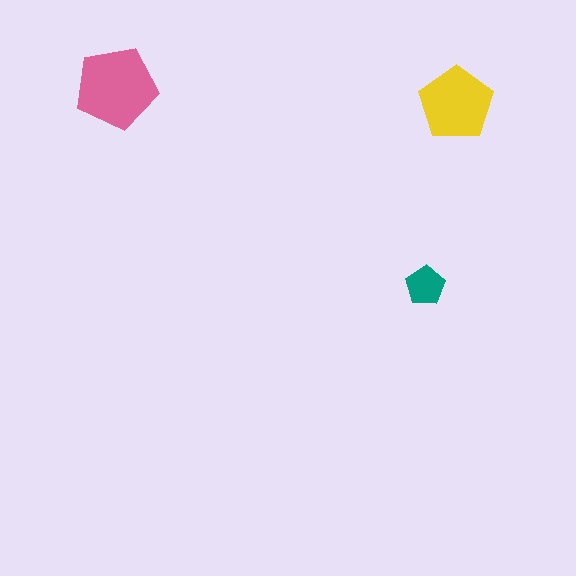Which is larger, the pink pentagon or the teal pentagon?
The pink one.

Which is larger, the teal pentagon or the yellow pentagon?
The yellow one.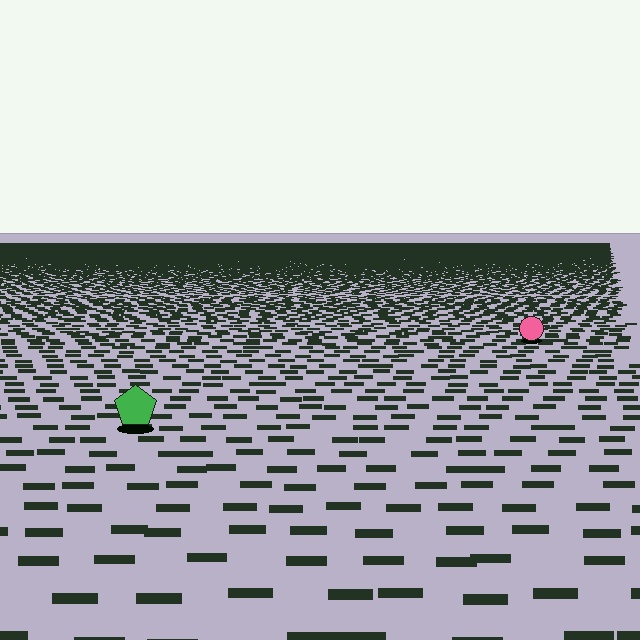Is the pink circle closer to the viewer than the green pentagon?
No. The green pentagon is closer — you can tell from the texture gradient: the ground texture is coarser near it.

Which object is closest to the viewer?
The green pentagon is closest. The texture marks near it are larger and more spread out.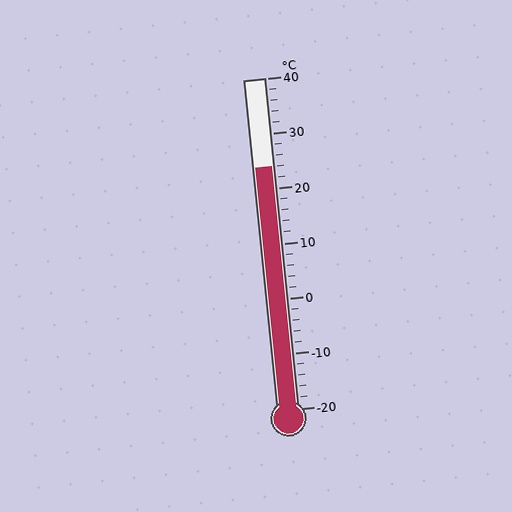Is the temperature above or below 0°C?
The temperature is above 0°C.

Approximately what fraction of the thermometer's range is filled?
The thermometer is filled to approximately 75% of its range.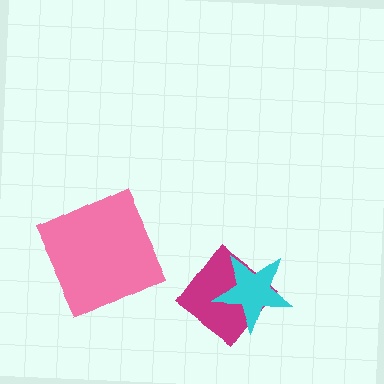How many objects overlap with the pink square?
0 objects overlap with the pink square.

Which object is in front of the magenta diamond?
The cyan star is in front of the magenta diamond.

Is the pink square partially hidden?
No, no other shape covers it.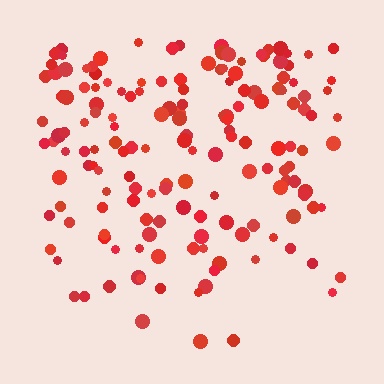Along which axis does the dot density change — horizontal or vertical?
Vertical.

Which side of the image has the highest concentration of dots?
The top.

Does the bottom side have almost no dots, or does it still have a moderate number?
Still a moderate number, just noticeably fewer than the top.